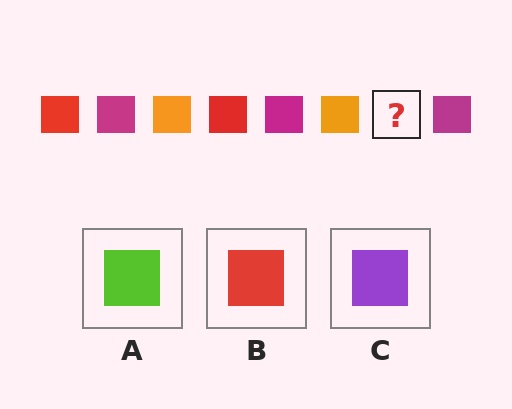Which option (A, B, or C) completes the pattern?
B.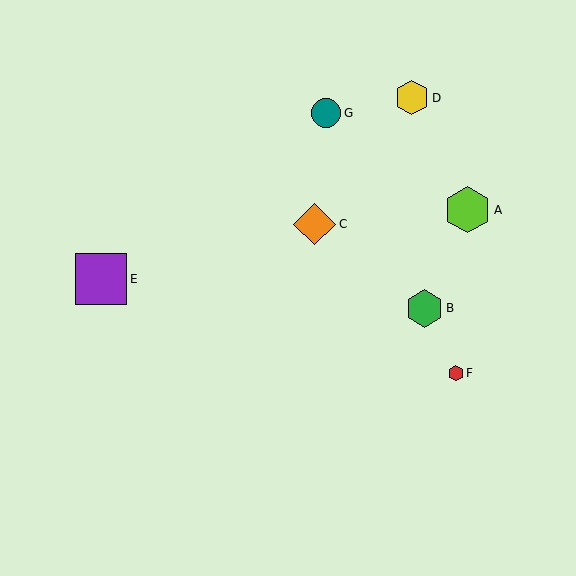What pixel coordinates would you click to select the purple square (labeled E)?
Click at (101, 279) to select the purple square E.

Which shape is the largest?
The purple square (labeled E) is the largest.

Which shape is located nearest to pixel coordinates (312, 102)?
The teal circle (labeled G) at (326, 113) is nearest to that location.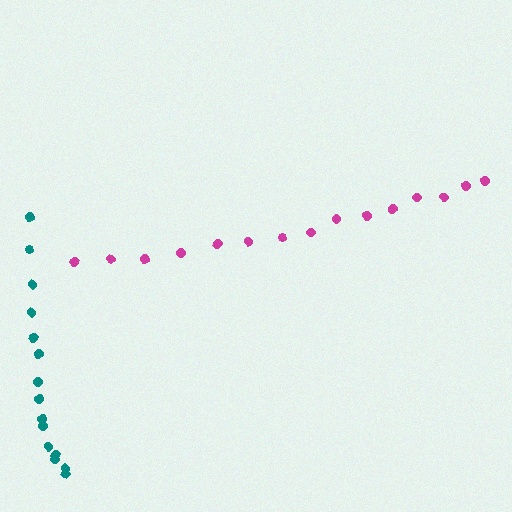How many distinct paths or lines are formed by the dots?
There are 2 distinct paths.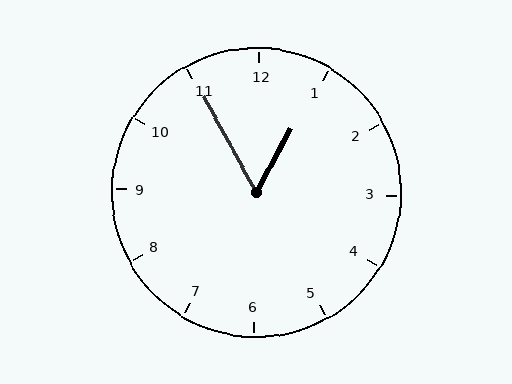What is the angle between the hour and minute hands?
Approximately 58 degrees.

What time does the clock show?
12:55.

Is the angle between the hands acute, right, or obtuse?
It is acute.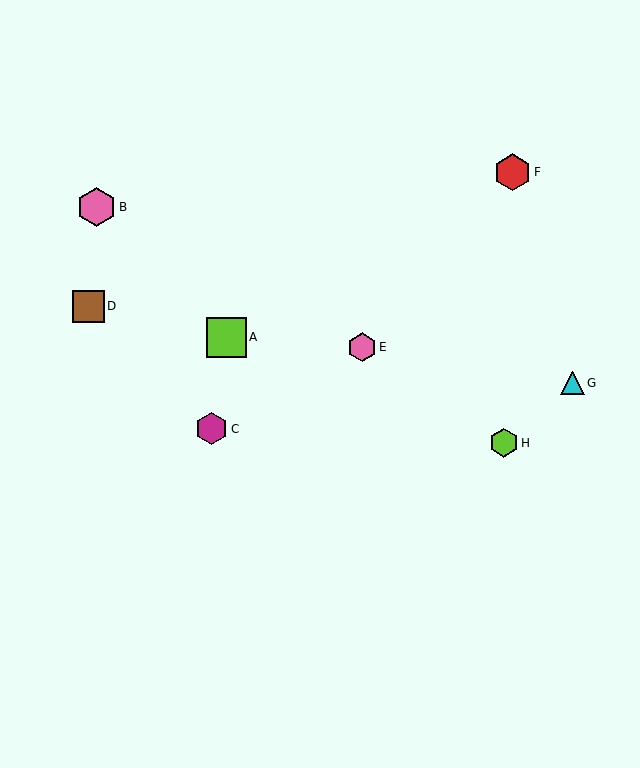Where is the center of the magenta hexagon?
The center of the magenta hexagon is at (212, 429).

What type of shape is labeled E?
Shape E is a pink hexagon.